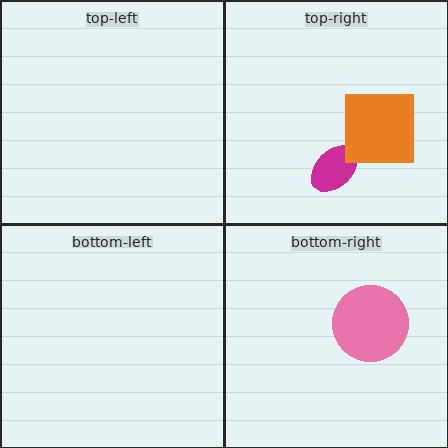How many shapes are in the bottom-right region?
1.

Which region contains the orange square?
The top-right region.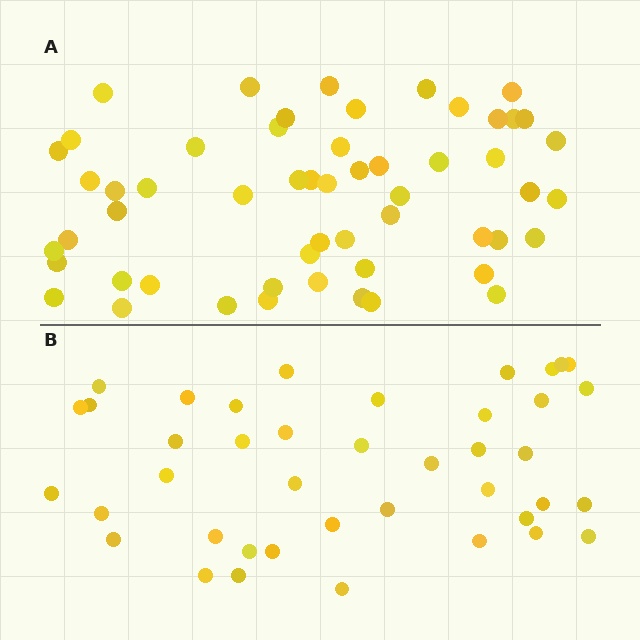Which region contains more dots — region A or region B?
Region A (the top region) has more dots.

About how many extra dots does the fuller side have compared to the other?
Region A has approximately 15 more dots than region B.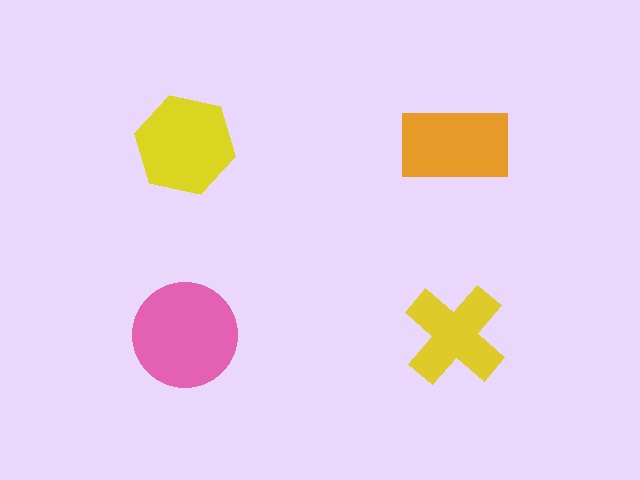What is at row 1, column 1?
A yellow hexagon.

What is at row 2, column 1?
A pink circle.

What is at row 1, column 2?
An orange rectangle.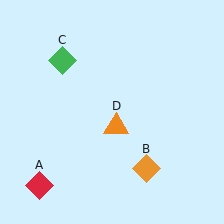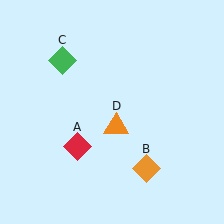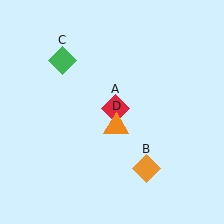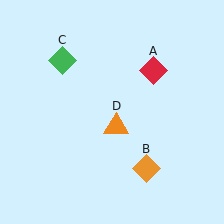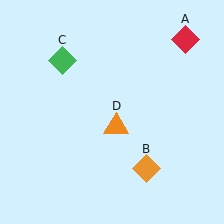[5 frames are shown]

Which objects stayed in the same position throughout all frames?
Orange diamond (object B) and green diamond (object C) and orange triangle (object D) remained stationary.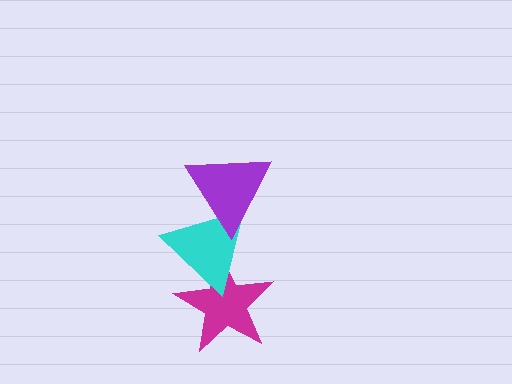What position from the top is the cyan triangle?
The cyan triangle is 2nd from the top.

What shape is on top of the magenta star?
The cyan triangle is on top of the magenta star.